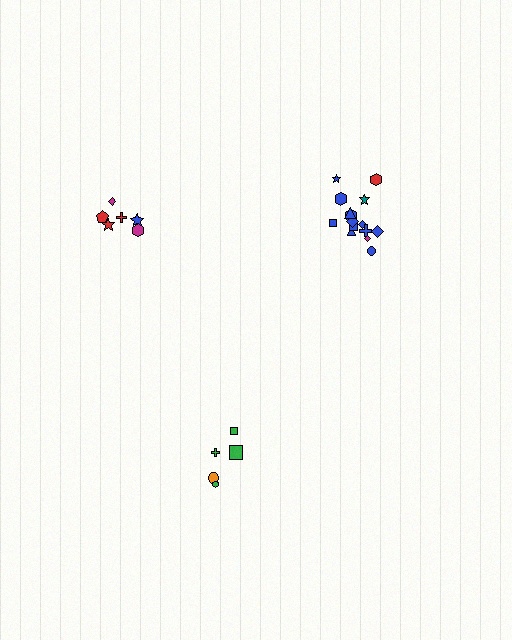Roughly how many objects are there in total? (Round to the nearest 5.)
Roughly 25 objects in total.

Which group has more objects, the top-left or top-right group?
The top-right group.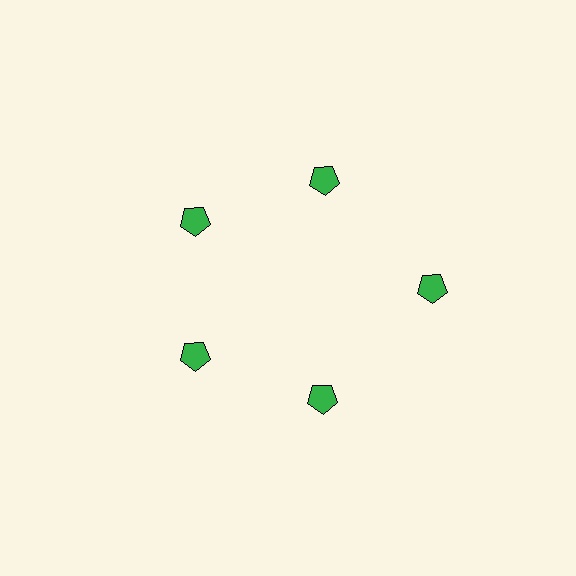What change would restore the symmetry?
The symmetry would be restored by moving it inward, back onto the ring so that all 5 pentagons sit at equal angles and equal distance from the center.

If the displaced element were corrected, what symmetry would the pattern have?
It would have 5-fold rotational symmetry — the pattern would map onto itself every 72 degrees.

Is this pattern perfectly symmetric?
No. The 5 green pentagons are arranged in a ring, but one element near the 3 o'clock position is pushed outward from the center, breaking the 5-fold rotational symmetry.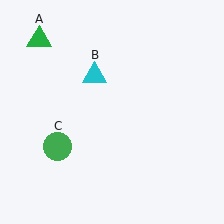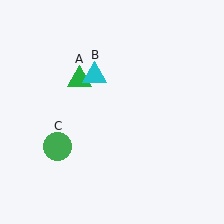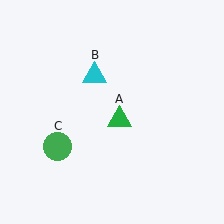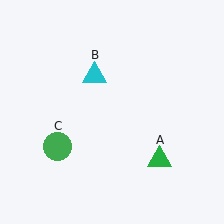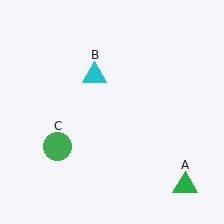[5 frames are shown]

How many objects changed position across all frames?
1 object changed position: green triangle (object A).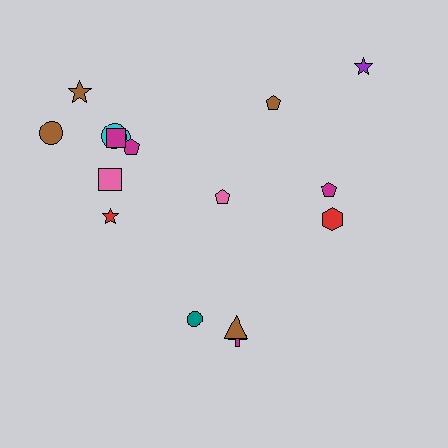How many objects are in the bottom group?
There are 3 objects.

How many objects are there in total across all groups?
There are 16 objects.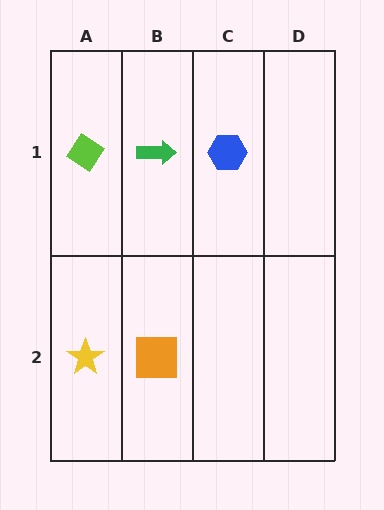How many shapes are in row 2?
2 shapes.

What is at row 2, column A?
A yellow star.